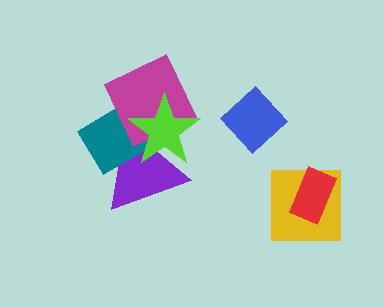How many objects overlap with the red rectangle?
1 object overlaps with the red rectangle.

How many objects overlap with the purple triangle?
3 objects overlap with the purple triangle.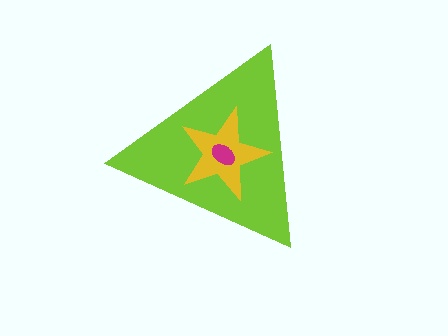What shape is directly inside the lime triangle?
The yellow star.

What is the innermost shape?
The magenta ellipse.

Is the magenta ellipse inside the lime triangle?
Yes.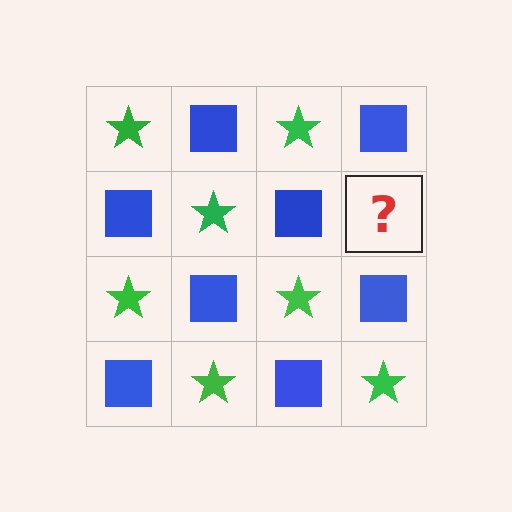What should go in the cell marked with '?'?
The missing cell should contain a green star.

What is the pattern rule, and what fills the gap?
The rule is that it alternates green star and blue square in a checkerboard pattern. The gap should be filled with a green star.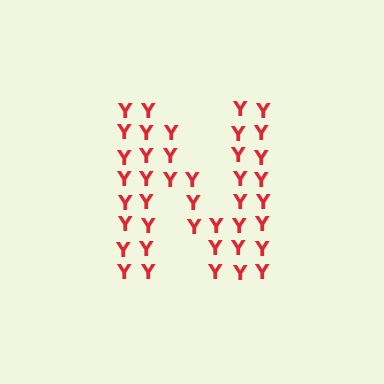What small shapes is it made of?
It is made of small letter Y's.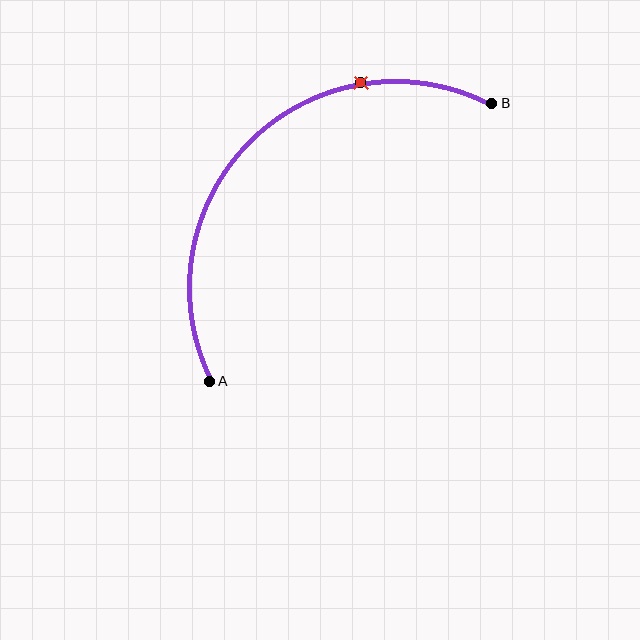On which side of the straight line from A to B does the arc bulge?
The arc bulges above and to the left of the straight line connecting A and B.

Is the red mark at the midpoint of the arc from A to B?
No. The red mark lies on the arc but is closer to endpoint B. The arc midpoint would be at the point on the curve equidistant along the arc from both A and B.